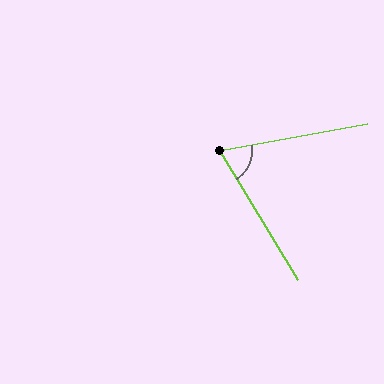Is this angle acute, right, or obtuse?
It is acute.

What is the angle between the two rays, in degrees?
Approximately 69 degrees.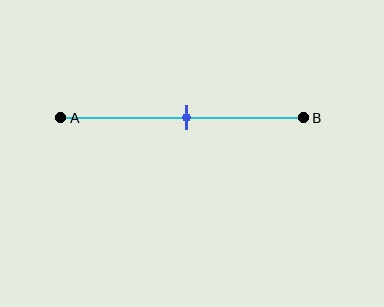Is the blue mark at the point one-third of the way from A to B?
No, the mark is at about 50% from A, not at the 33% one-third point.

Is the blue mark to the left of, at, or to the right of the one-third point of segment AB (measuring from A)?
The blue mark is to the right of the one-third point of segment AB.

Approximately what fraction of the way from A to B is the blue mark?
The blue mark is approximately 50% of the way from A to B.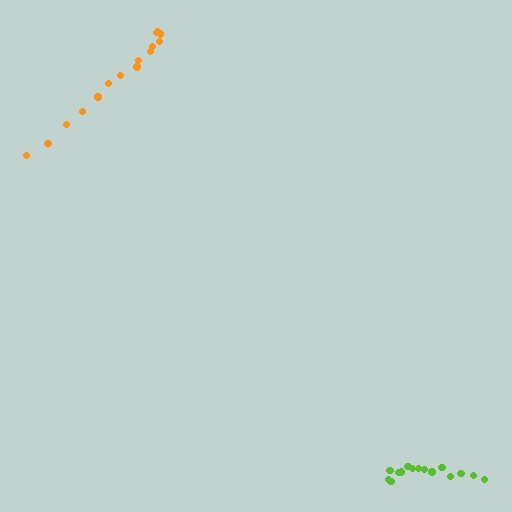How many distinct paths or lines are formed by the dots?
There are 2 distinct paths.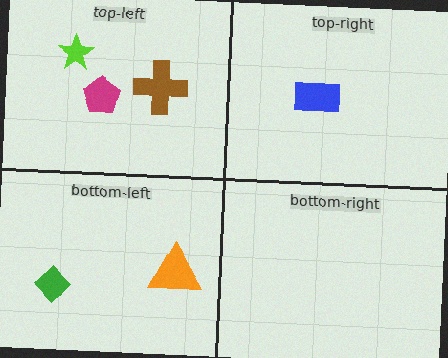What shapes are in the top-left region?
The lime star, the brown cross, the magenta pentagon.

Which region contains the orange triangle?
The bottom-left region.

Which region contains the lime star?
The top-left region.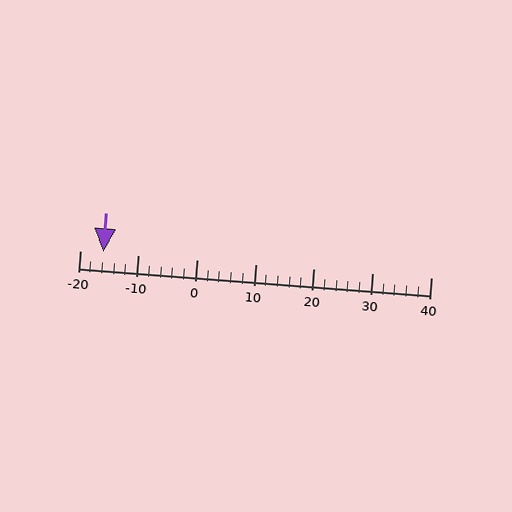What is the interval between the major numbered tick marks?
The major tick marks are spaced 10 units apart.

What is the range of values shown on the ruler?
The ruler shows values from -20 to 40.